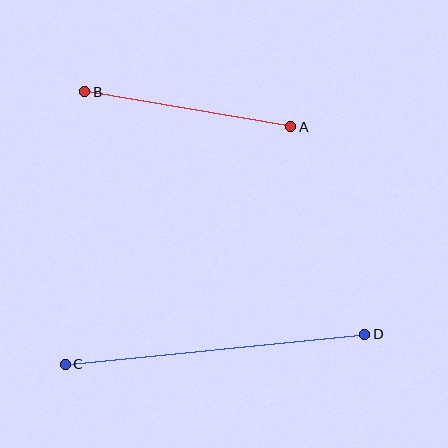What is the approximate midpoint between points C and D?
The midpoint is at approximately (215, 349) pixels.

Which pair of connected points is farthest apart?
Points C and D are farthest apart.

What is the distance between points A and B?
The distance is approximately 209 pixels.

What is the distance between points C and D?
The distance is approximately 301 pixels.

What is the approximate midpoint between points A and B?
The midpoint is at approximately (188, 109) pixels.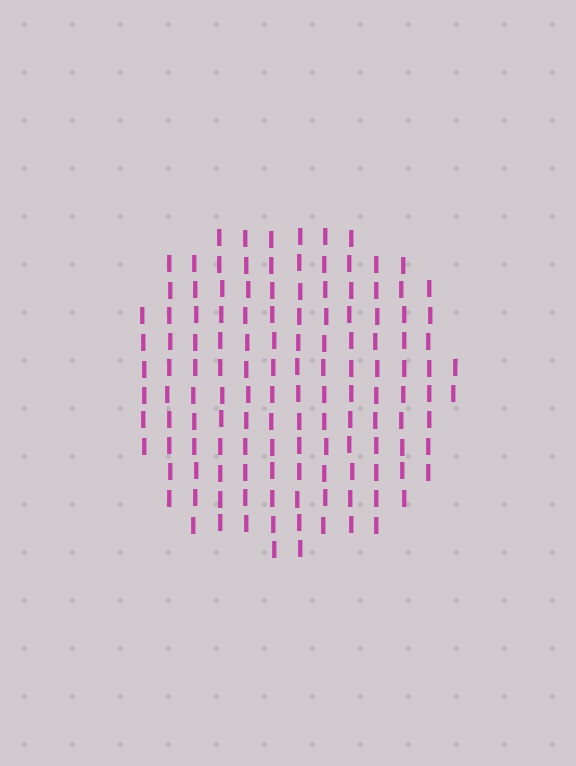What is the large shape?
The large shape is a circle.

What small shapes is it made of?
It is made of small letter I's.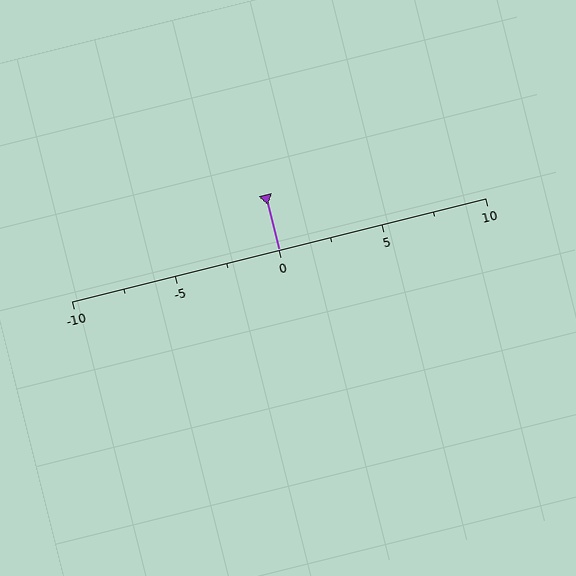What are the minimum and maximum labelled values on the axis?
The axis runs from -10 to 10.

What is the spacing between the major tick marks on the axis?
The major ticks are spaced 5 apart.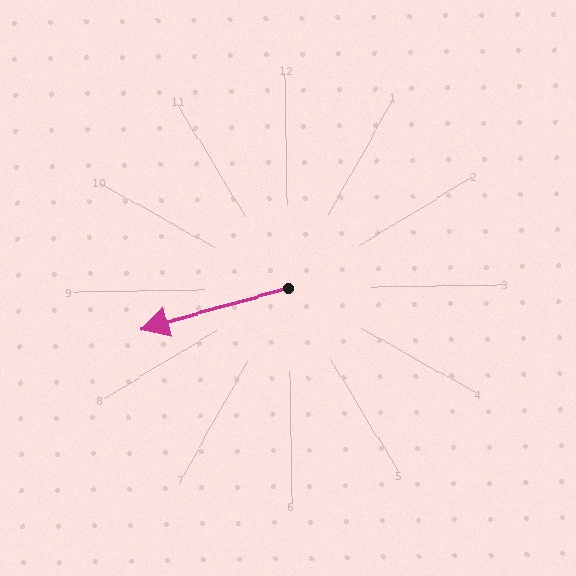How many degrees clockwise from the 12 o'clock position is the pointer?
Approximately 255 degrees.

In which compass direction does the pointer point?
West.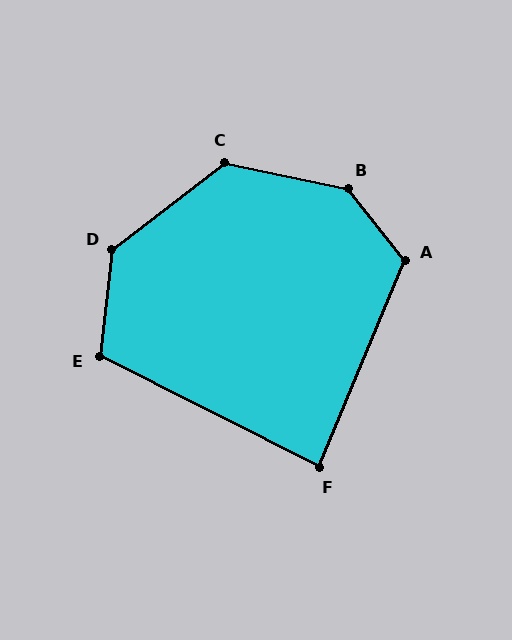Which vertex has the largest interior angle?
B, at approximately 140 degrees.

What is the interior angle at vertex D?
Approximately 134 degrees (obtuse).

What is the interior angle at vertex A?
Approximately 119 degrees (obtuse).